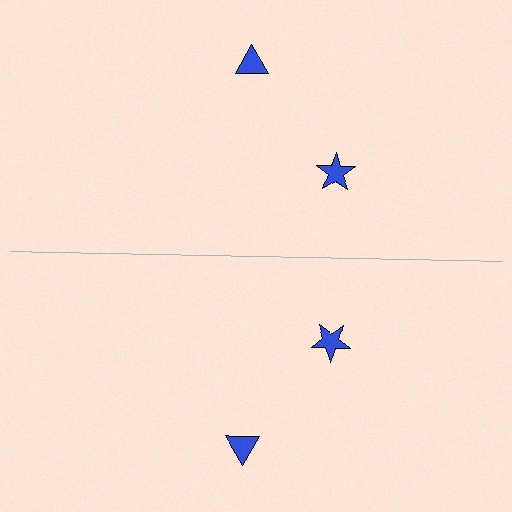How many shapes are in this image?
There are 4 shapes in this image.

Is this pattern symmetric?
Yes, this pattern has bilateral (reflection) symmetry.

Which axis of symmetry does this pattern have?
The pattern has a horizontal axis of symmetry running through the center of the image.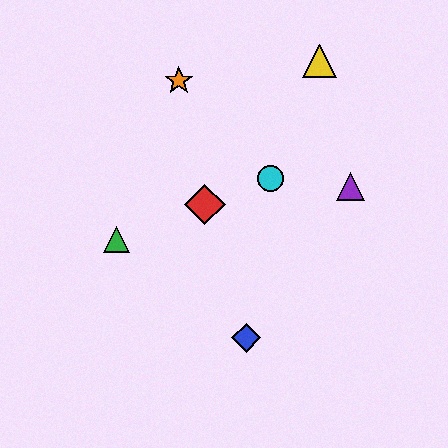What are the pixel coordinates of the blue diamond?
The blue diamond is at (246, 338).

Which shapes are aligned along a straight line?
The red diamond, the green triangle, the cyan circle are aligned along a straight line.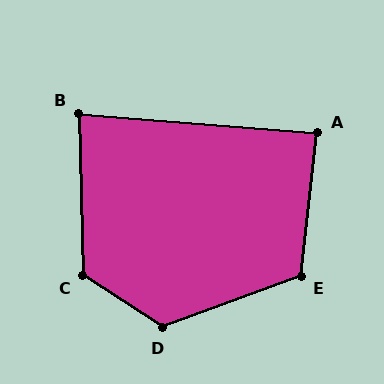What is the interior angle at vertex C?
Approximately 124 degrees (obtuse).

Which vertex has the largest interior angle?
D, at approximately 127 degrees.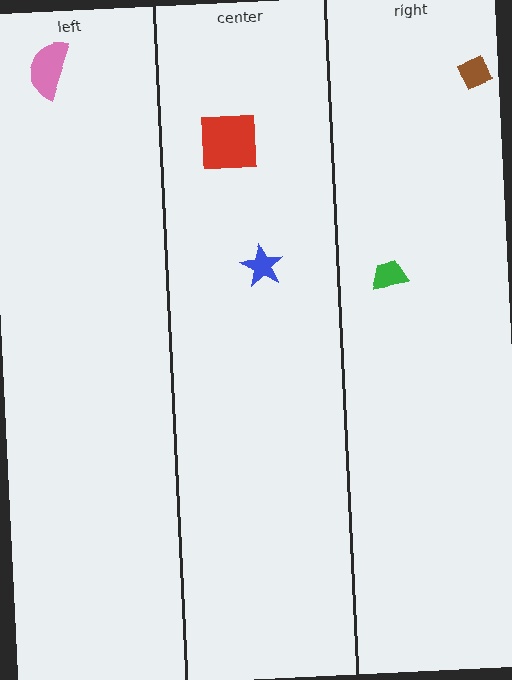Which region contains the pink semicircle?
The left region.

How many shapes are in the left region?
1.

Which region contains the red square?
The center region.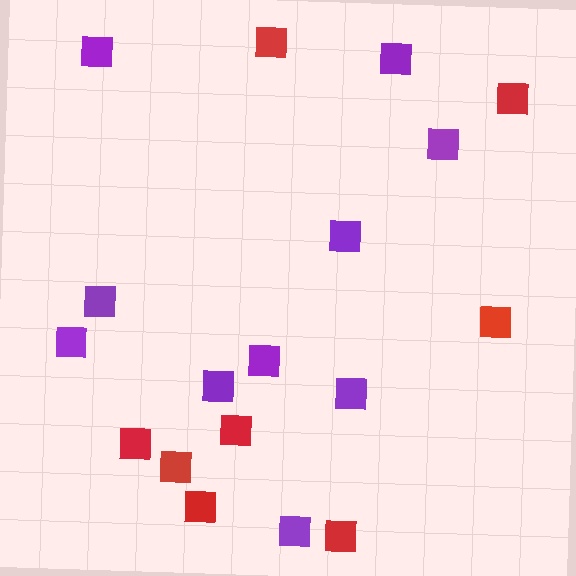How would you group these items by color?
There are 2 groups: one group of red squares (8) and one group of purple squares (10).